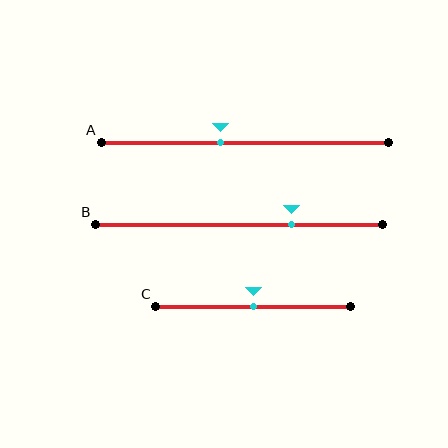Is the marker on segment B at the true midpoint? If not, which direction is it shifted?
No, the marker on segment B is shifted to the right by about 18% of the segment length.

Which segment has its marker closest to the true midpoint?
Segment C has its marker closest to the true midpoint.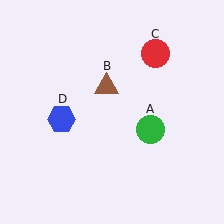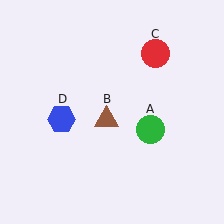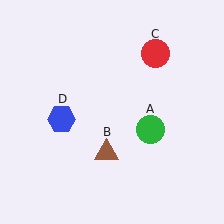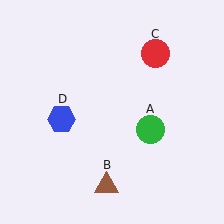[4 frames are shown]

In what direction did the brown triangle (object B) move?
The brown triangle (object B) moved down.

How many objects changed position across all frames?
1 object changed position: brown triangle (object B).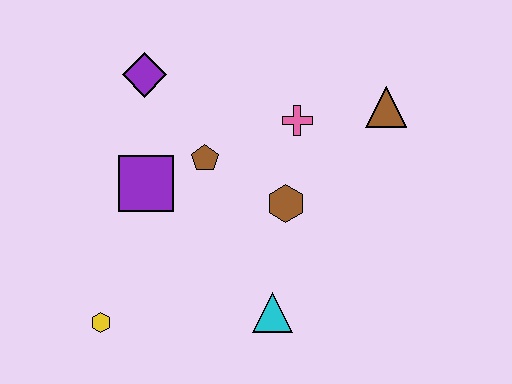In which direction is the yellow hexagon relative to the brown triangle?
The yellow hexagon is to the left of the brown triangle.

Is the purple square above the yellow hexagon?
Yes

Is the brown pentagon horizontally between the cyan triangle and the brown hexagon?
No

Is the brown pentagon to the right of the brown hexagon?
No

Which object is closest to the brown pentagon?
The purple square is closest to the brown pentagon.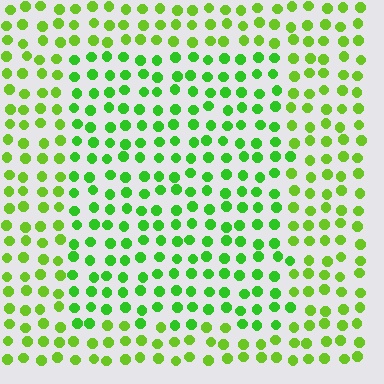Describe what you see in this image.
The image is filled with small lime elements in a uniform arrangement. A rectangle-shaped region is visible where the elements are tinted to a slightly different hue, forming a subtle color boundary.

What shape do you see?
I see a rectangle.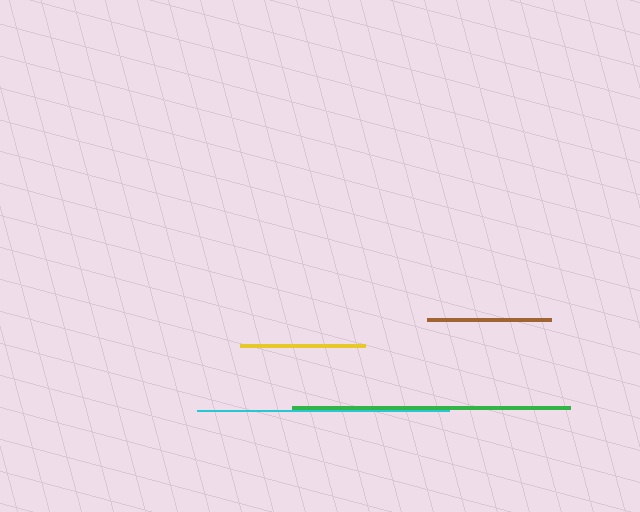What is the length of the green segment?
The green segment is approximately 278 pixels long.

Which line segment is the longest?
The green line is the longest at approximately 278 pixels.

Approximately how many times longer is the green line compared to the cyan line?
The green line is approximately 1.1 times the length of the cyan line.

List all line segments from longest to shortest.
From longest to shortest: green, cyan, yellow, brown.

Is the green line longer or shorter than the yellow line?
The green line is longer than the yellow line.